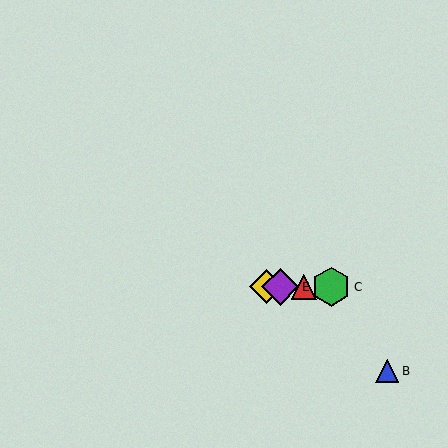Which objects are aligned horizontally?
Objects A, C, D, E are aligned horizontally.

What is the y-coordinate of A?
Object A is at y≈287.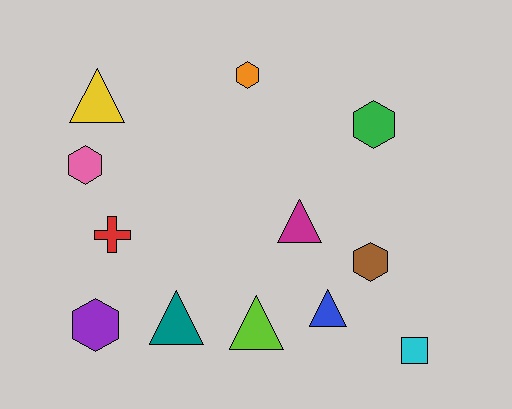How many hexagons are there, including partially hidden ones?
There are 5 hexagons.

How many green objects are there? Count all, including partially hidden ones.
There is 1 green object.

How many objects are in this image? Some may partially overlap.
There are 12 objects.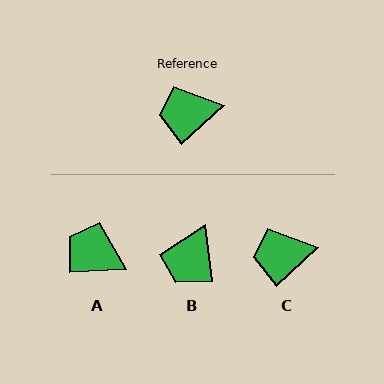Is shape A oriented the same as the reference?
No, it is off by about 39 degrees.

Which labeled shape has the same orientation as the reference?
C.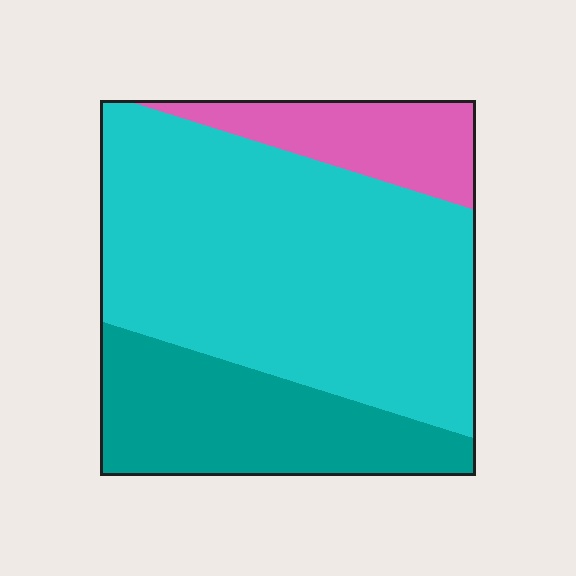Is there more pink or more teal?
Teal.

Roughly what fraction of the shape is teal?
Teal takes up between a quarter and a half of the shape.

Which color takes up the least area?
Pink, at roughly 15%.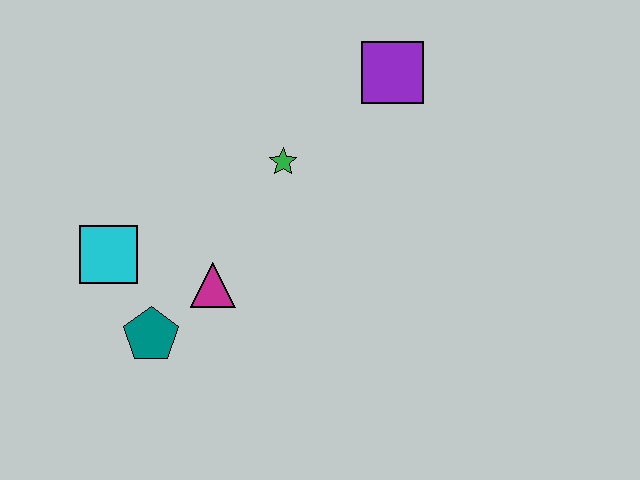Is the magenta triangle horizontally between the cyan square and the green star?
Yes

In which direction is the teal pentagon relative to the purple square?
The teal pentagon is below the purple square.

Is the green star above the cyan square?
Yes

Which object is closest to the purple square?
The green star is closest to the purple square.